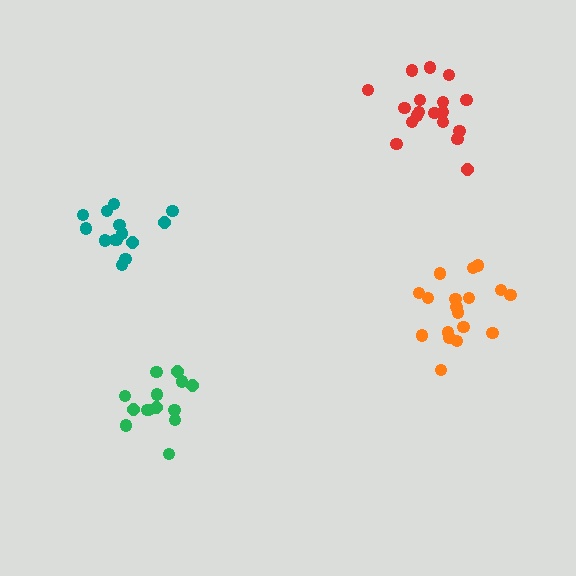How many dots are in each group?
Group 1: 18 dots, Group 2: 14 dots, Group 3: 19 dots, Group 4: 14 dots (65 total).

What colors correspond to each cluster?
The clusters are colored: orange, green, red, teal.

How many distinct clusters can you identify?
There are 4 distinct clusters.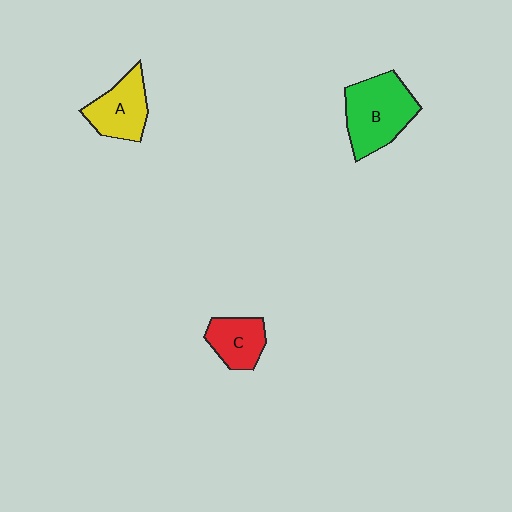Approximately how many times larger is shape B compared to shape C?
Approximately 1.7 times.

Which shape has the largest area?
Shape B (green).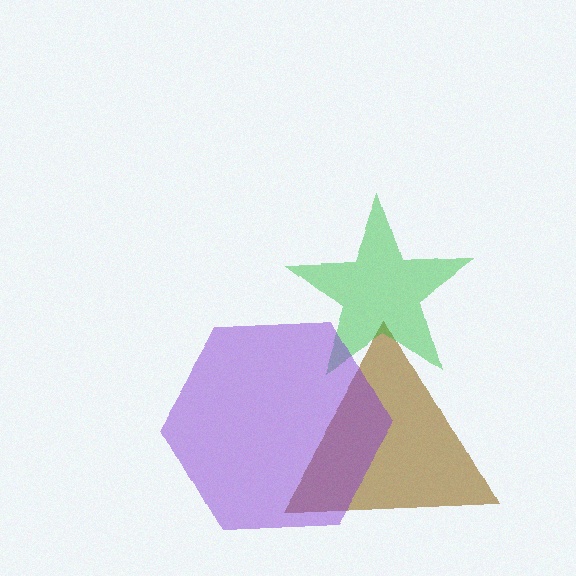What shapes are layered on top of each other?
The layered shapes are: a brown triangle, a green star, a purple hexagon.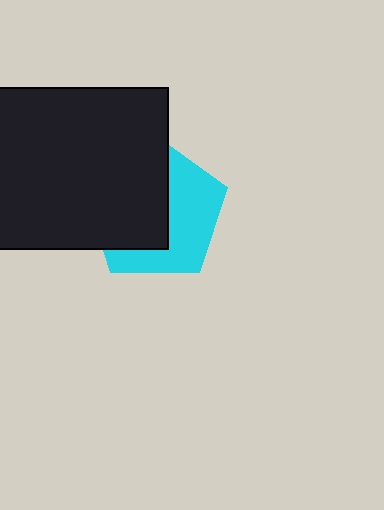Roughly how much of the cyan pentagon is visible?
About half of it is visible (roughly 47%).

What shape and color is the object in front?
The object in front is a black rectangle.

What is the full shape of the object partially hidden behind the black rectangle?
The partially hidden object is a cyan pentagon.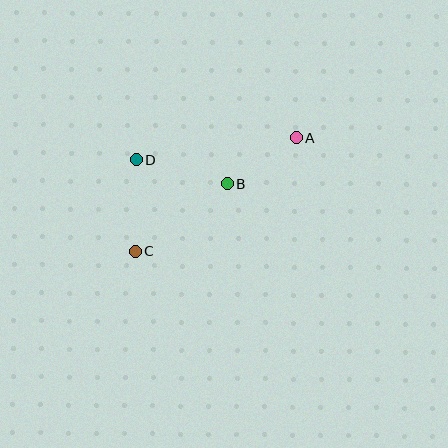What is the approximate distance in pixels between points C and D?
The distance between C and D is approximately 91 pixels.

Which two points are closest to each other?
Points A and B are closest to each other.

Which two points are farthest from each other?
Points A and C are farthest from each other.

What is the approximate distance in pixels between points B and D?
The distance between B and D is approximately 95 pixels.